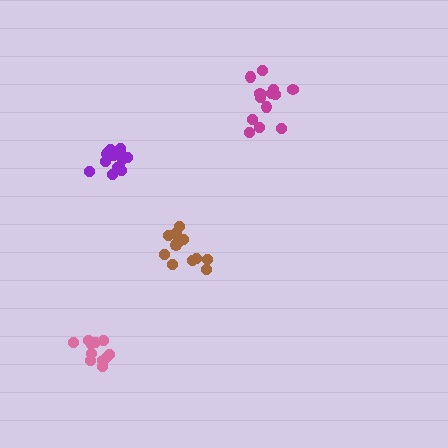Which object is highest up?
The magenta cluster is topmost.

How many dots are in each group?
Group 1: 13 dots, Group 2: 13 dots, Group 3: 13 dots, Group 4: 11 dots (50 total).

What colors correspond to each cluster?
The clusters are colored: purple, magenta, brown, pink.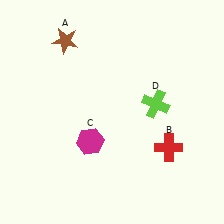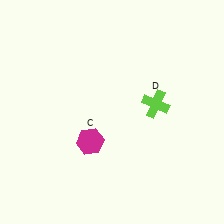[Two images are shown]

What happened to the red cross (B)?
The red cross (B) was removed in Image 2. It was in the bottom-right area of Image 1.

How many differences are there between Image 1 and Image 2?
There are 2 differences between the two images.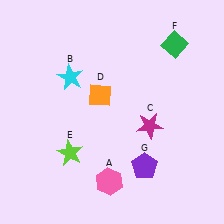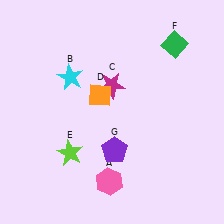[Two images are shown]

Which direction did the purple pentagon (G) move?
The purple pentagon (G) moved left.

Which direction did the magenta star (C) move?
The magenta star (C) moved up.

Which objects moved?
The objects that moved are: the magenta star (C), the purple pentagon (G).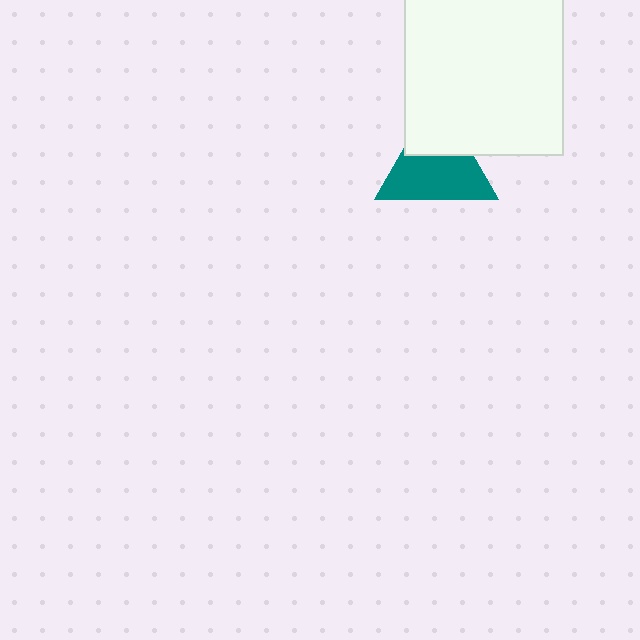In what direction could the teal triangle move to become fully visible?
The teal triangle could move down. That would shift it out from behind the white square entirely.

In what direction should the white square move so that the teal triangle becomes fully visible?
The white square should move up. That is the shortest direction to clear the overlap and leave the teal triangle fully visible.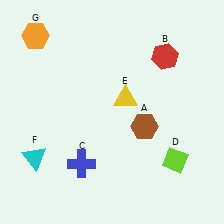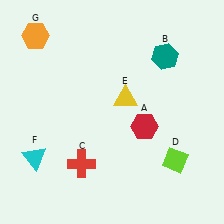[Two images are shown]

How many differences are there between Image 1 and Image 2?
There are 3 differences between the two images.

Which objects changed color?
A changed from brown to red. B changed from red to teal. C changed from blue to red.